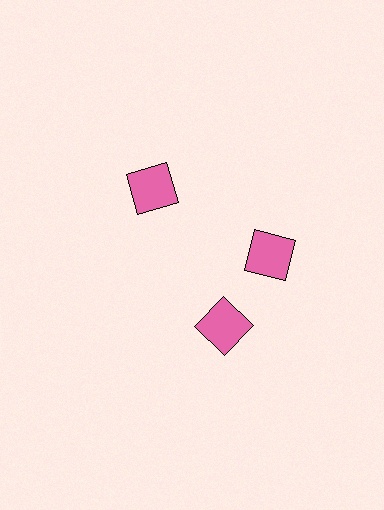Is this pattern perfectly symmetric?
No. The 3 pink squares are arranged in a ring, but one element near the 7 o'clock position is rotated out of alignment along the ring, breaking the 3-fold rotational symmetry.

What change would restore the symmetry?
The symmetry would be restored by rotating it back into even spacing with its neighbors so that all 3 squares sit at equal angles and equal distance from the center.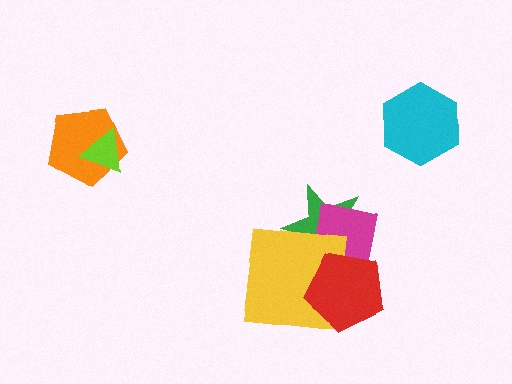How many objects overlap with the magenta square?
3 objects overlap with the magenta square.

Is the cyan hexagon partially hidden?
No, no other shape covers it.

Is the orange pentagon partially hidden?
Yes, it is partially covered by another shape.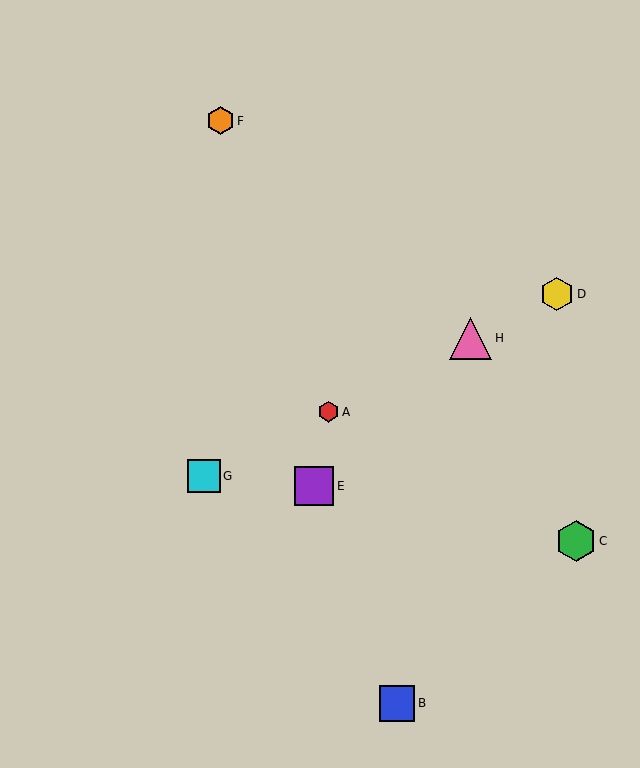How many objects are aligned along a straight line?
4 objects (A, D, G, H) are aligned along a straight line.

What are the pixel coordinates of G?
Object G is at (204, 476).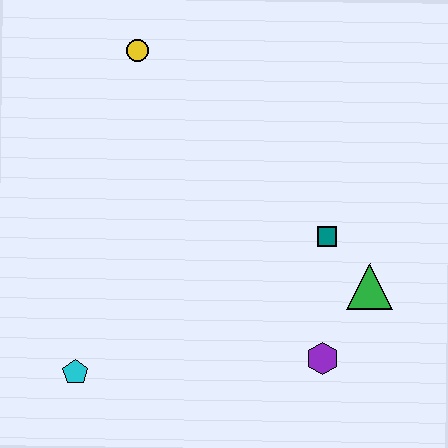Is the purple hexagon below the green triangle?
Yes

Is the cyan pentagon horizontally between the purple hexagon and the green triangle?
No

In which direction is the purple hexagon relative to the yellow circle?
The purple hexagon is below the yellow circle.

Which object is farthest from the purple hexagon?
The yellow circle is farthest from the purple hexagon.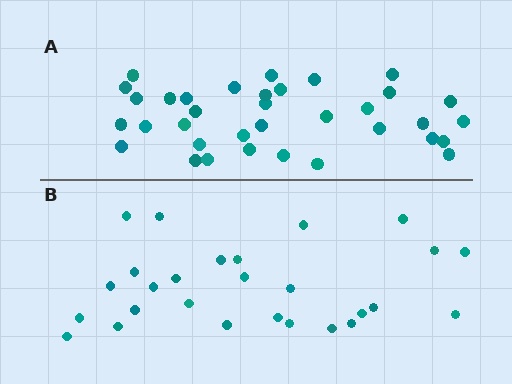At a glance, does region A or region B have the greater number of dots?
Region A (the top region) has more dots.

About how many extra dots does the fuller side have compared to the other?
Region A has roughly 8 or so more dots than region B.